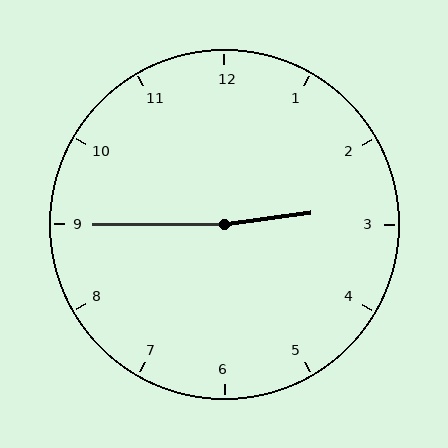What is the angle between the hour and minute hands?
Approximately 172 degrees.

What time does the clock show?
2:45.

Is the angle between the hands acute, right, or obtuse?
It is obtuse.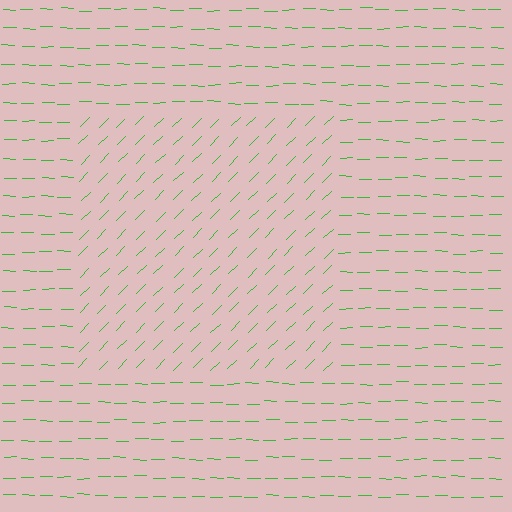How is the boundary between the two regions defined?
The boundary is defined purely by a change in line orientation (approximately 45 degrees difference). All lines are the same color and thickness.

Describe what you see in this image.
The image is filled with small green line segments. A rectangle region in the image has lines oriented differently from the surrounding lines, creating a visible texture boundary.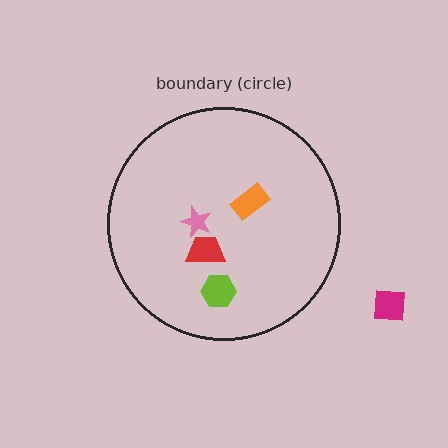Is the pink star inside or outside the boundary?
Inside.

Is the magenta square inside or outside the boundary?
Outside.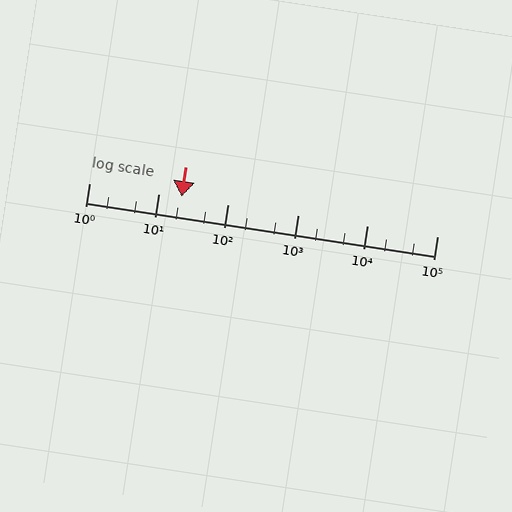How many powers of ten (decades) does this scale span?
The scale spans 5 decades, from 1 to 100000.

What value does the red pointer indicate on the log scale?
The pointer indicates approximately 21.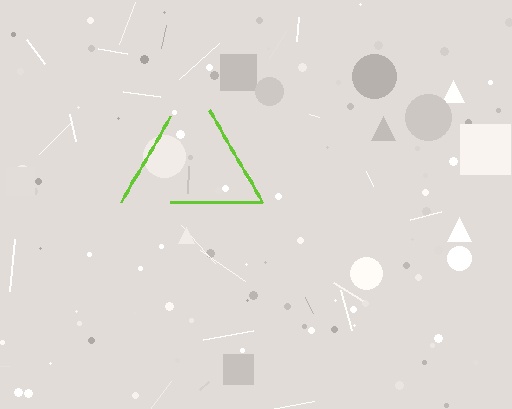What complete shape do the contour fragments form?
The contour fragments form a triangle.